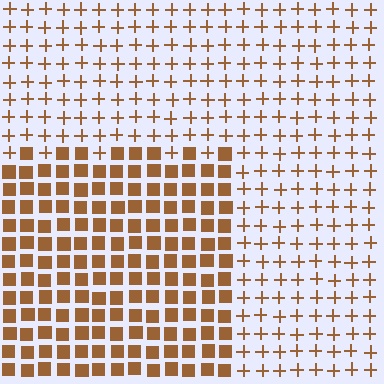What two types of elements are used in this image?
The image uses squares inside the rectangle region and plus signs outside it.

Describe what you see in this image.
The image is filled with small brown elements arranged in a uniform grid. A rectangle-shaped region contains squares, while the surrounding area contains plus signs. The boundary is defined purely by the change in element shape.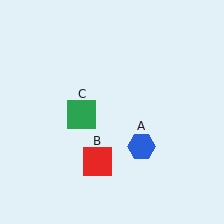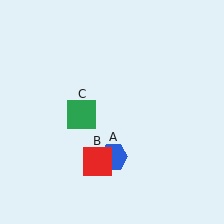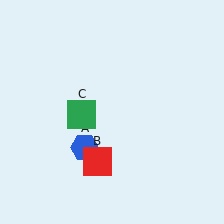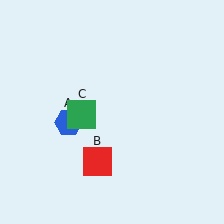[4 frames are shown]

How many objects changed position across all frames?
1 object changed position: blue hexagon (object A).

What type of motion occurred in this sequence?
The blue hexagon (object A) rotated clockwise around the center of the scene.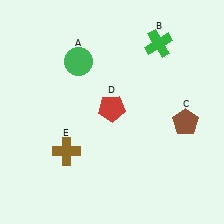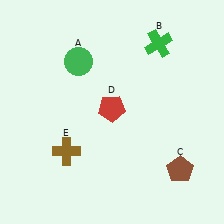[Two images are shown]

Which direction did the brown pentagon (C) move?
The brown pentagon (C) moved down.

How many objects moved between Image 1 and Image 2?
1 object moved between the two images.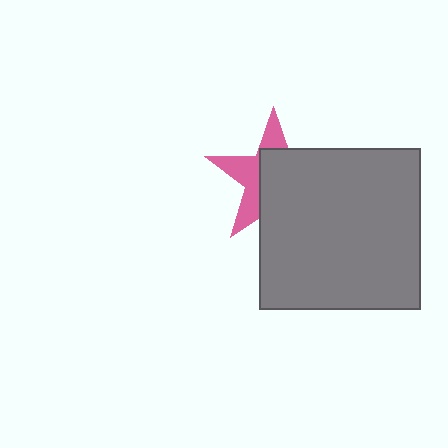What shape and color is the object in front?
The object in front is a gray square.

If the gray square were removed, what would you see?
You would see the complete pink star.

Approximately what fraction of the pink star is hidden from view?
Roughly 60% of the pink star is hidden behind the gray square.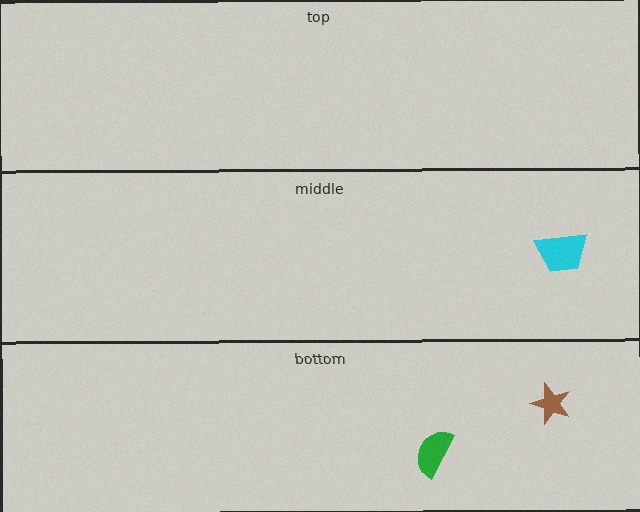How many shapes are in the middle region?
1.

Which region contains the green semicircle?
The bottom region.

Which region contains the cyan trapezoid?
The middle region.